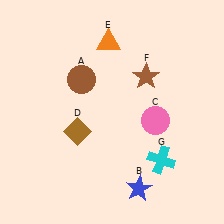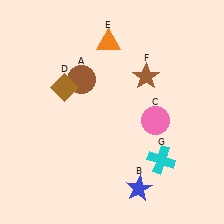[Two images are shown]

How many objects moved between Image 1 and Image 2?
1 object moved between the two images.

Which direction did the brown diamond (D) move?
The brown diamond (D) moved up.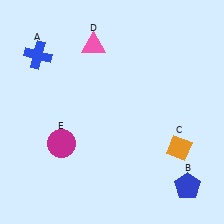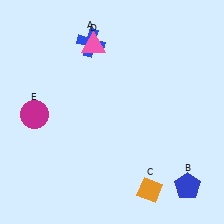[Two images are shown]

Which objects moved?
The objects that moved are: the blue cross (A), the orange diamond (C), the magenta circle (E).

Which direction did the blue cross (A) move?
The blue cross (A) moved right.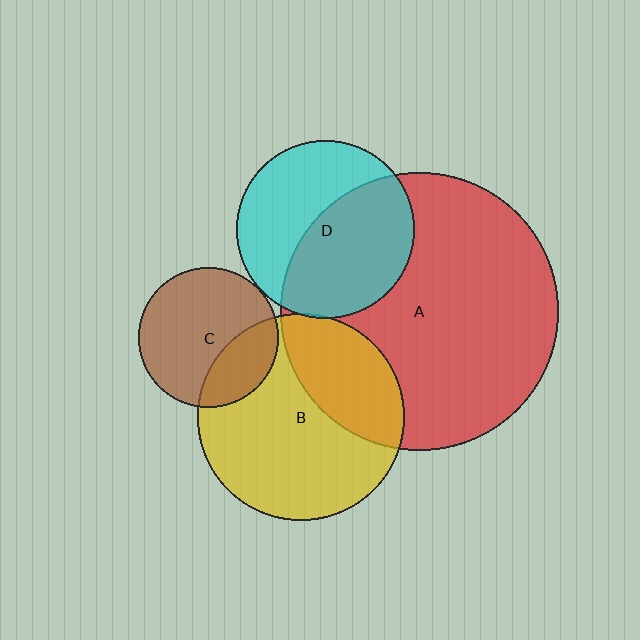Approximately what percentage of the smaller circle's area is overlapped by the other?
Approximately 30%.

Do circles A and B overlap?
Yes.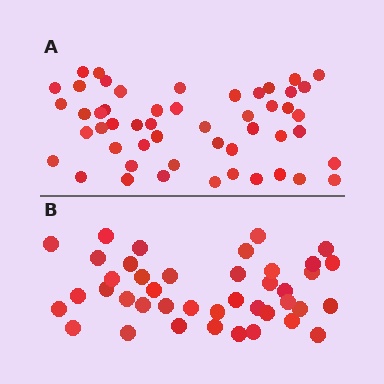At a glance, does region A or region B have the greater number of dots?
Region A (the top region) has more dots.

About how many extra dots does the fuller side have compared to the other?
Region A has roughly 10 or so more dots than region B.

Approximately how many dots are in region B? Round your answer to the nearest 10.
About 40 dots. (The exact count is 41, which rounds to 40.)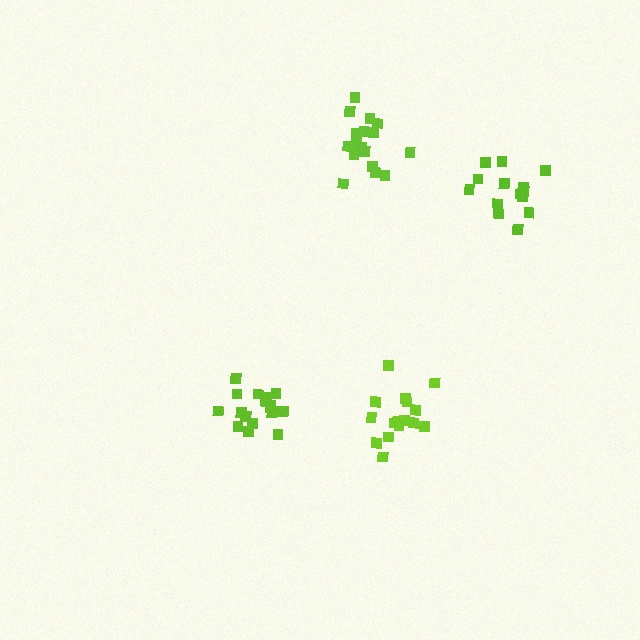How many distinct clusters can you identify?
There are 4 distinct clusters.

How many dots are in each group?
Group 1: 16 dots, Group 2: 18 dots, Group 3: 18 dots, Group 4: 14 dots (66 total).